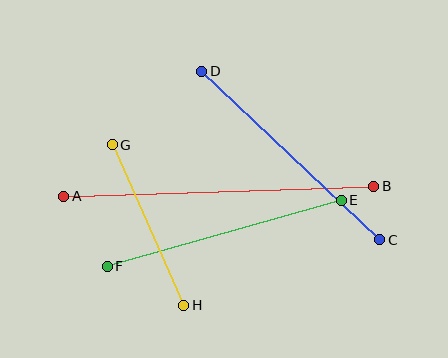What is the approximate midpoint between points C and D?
The midpoint is at approximately (291, 156) pixels.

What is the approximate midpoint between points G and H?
The midpoint is at approximately (148, 225) pixels.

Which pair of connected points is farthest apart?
Points A and B are farthest apart.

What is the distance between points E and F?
The distance is approximately 243 pixels.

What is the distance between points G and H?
The distance is approximately 176 pixels.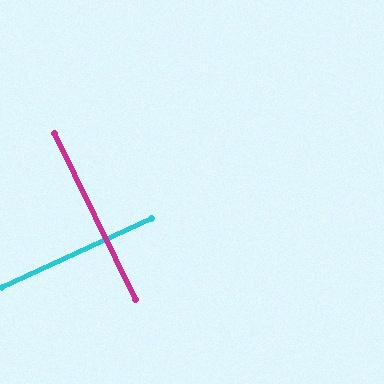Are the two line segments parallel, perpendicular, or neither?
Perpendicular — they meet at approximately 89°.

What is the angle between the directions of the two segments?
Approximately 89 degrees.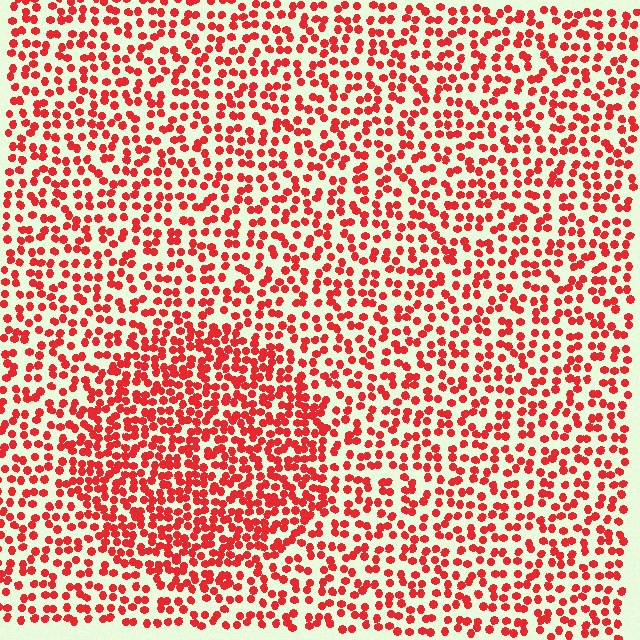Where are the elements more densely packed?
The elements are more densely packed inside the circle boundary.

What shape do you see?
I see a circle.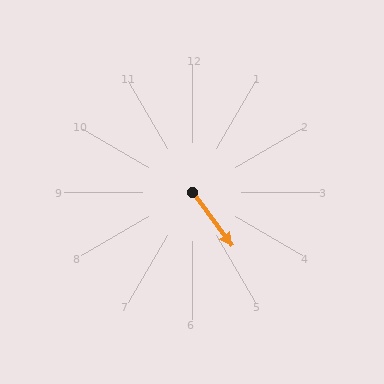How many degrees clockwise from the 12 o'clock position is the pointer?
Approximately 143 degrees.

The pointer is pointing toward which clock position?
Roughly 5 o'clock.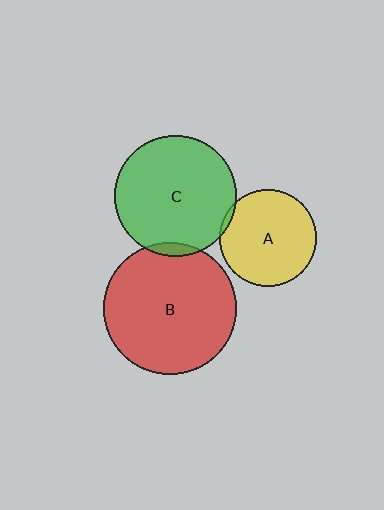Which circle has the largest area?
Circle B (red).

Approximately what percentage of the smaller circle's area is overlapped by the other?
Approximately 5%.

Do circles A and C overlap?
Yes.